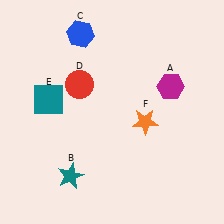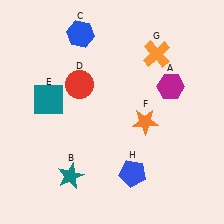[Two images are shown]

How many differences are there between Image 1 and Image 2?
There are 2 differences between the two images.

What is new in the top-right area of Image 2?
An orange cross (G) was added in the top-right area of Image 2.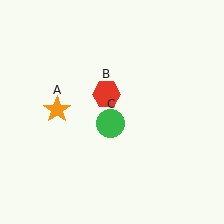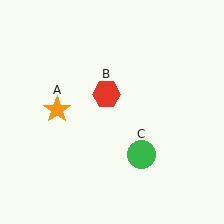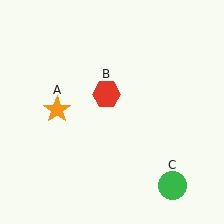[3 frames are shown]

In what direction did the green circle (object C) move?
The green circle (object C) moved down and to the right.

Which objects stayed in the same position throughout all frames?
Orange star (object A) and red hexagon (object B) remained stationary.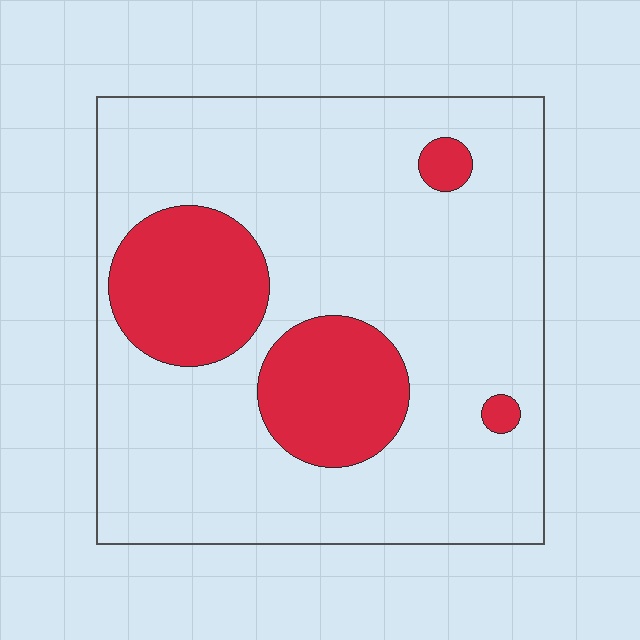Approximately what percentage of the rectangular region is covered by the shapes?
Approximately 20%.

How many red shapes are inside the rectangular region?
4.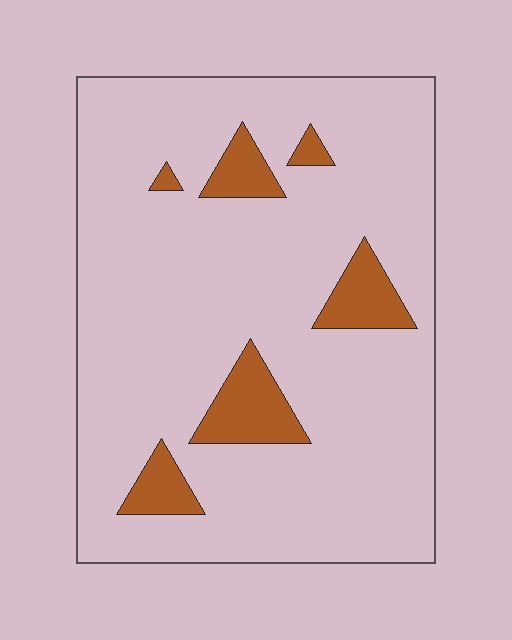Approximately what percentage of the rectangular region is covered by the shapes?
Approximately 10%.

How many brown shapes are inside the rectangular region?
6.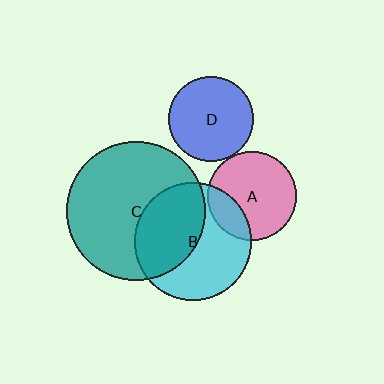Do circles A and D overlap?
Yes.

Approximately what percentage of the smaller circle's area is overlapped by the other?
Approximately 5%.